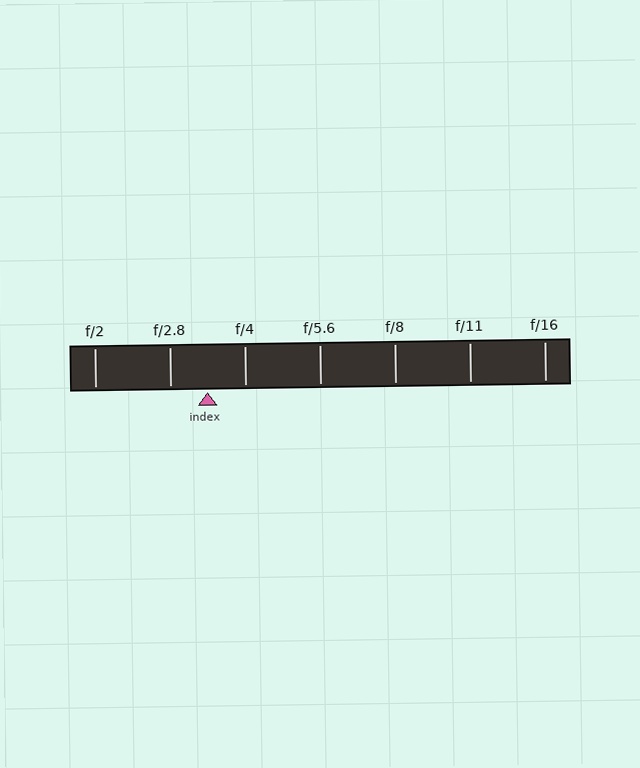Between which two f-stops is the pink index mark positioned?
The index mark is between f/2.8 and f/4.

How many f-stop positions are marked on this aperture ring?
There are 7 f-stop positions marked.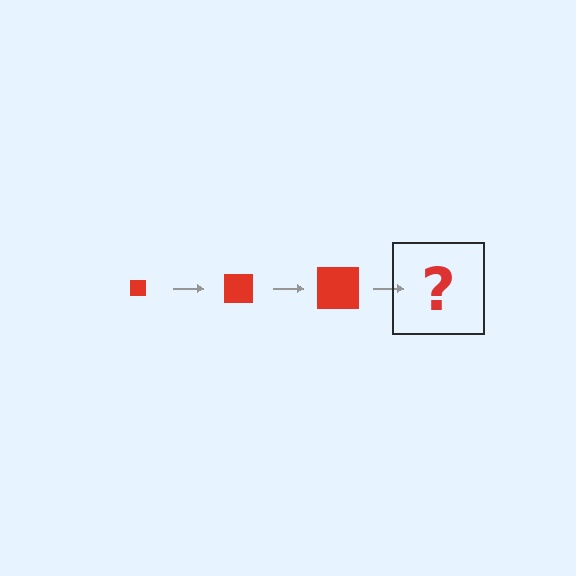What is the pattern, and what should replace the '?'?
The pattern is that the square gets progressively larger each step. The '?' should be a red square, larger than the previous one.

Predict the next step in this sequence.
The next step is a red square, larger than the previous one.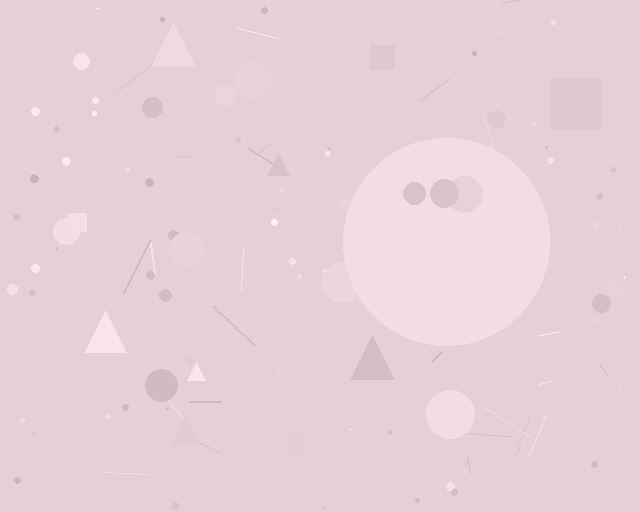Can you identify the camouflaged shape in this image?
The camouflaged shape is a circle.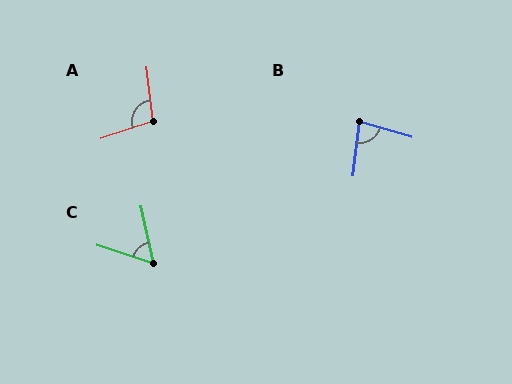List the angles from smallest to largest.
C (59°), B (81°), A (102°).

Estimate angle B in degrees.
Approximately 81 degrees.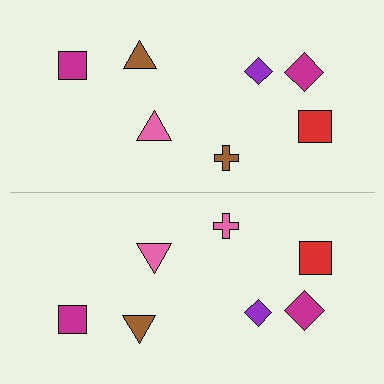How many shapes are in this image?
There are 14 shapes in this image.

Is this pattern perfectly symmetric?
No, the pattern is not perfectly symmetric. The pink cross on the bottom side breaks the symmetry — its mirror counterpart is brown.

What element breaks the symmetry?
The pink cross on the bottom side breaks the symmetry — its mirror counterpart is brown.